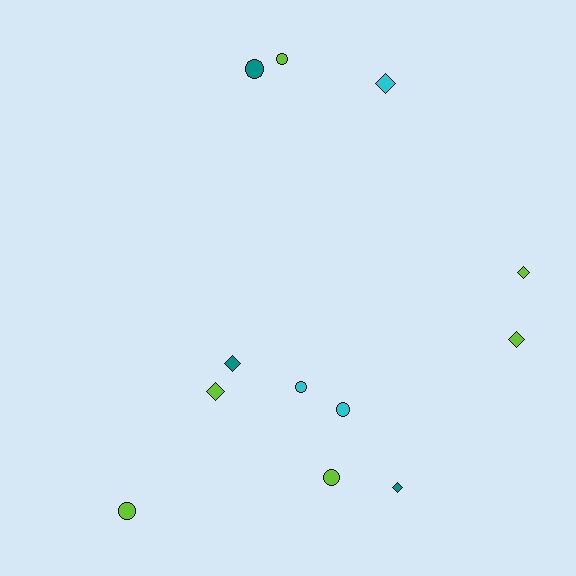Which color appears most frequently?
Lime, with 6 objects.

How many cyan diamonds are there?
There is 1 cyan diamond.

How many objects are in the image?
There are 12 objects.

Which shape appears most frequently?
Circle, with 6 objects.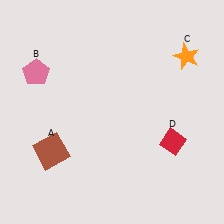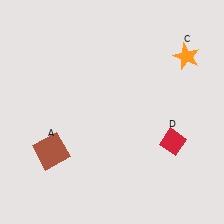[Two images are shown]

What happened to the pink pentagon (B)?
The pink pentagon (B) was removed in Image 2. It was in the top-left area of Image 1.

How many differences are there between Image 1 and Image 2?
There is 1 difference between the two images.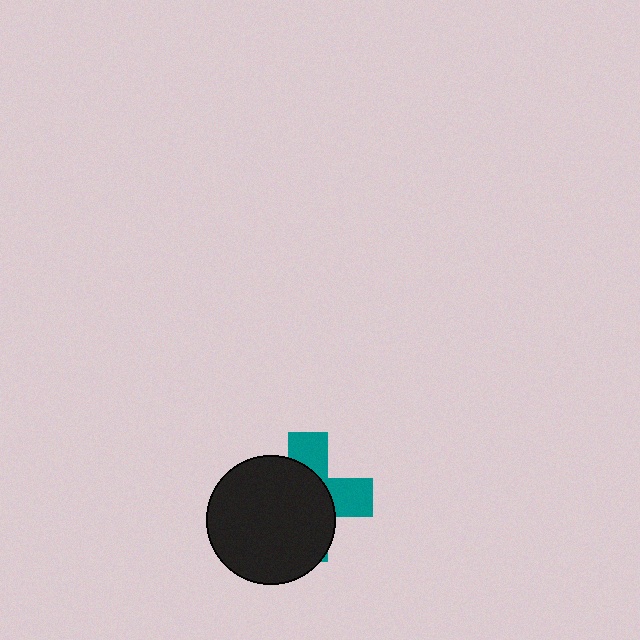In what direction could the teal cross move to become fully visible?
The teal cross could move toward the upper-right. That would shift it out from behind the black circle entirely.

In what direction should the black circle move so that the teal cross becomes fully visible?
The black circle should move toward the lower-left. That is the shortest direction to clear the overlap and leave the teal cross fully visible.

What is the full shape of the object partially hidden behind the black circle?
The partially hidden object is a teal cross.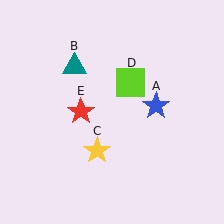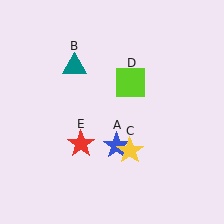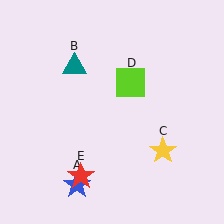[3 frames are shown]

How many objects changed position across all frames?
3 objects changed position: blue star (object A), yellow star (object C), red star (object E).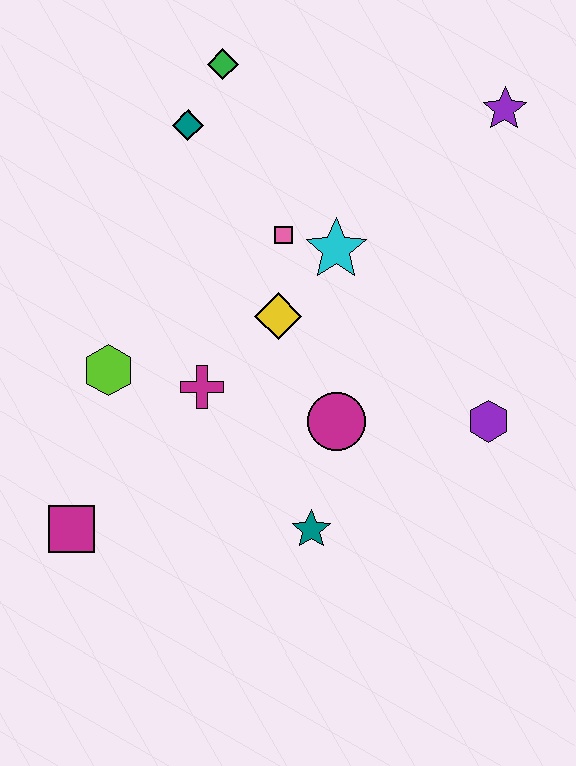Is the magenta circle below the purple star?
Yes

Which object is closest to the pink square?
The cyan star is closest to the pink square.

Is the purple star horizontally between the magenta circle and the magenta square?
No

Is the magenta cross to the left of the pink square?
Yes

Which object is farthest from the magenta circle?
The green diamond is farthest from the magenta circle.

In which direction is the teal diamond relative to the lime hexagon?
The teal diamond is above the lime hexagon.